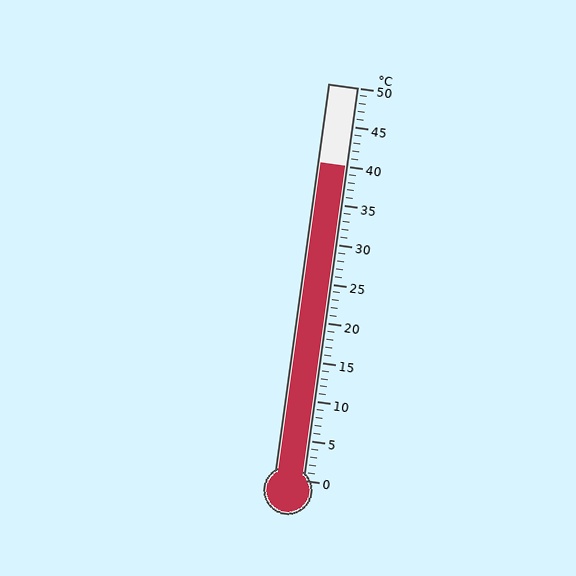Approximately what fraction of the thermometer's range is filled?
The thermometer is filled to approximately 80% of its range.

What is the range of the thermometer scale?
The thermometer scale ranges from 0°C to 50°C.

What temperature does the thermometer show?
The thermometer shows approximately 40°C.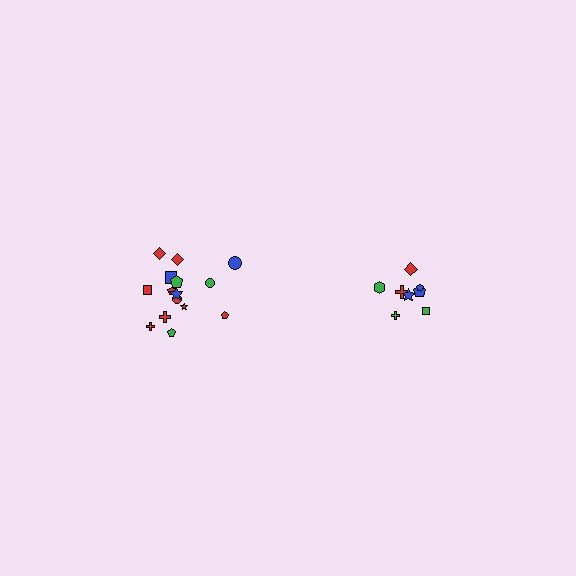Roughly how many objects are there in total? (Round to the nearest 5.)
Roughly 25 objects in total.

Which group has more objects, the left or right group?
The left group.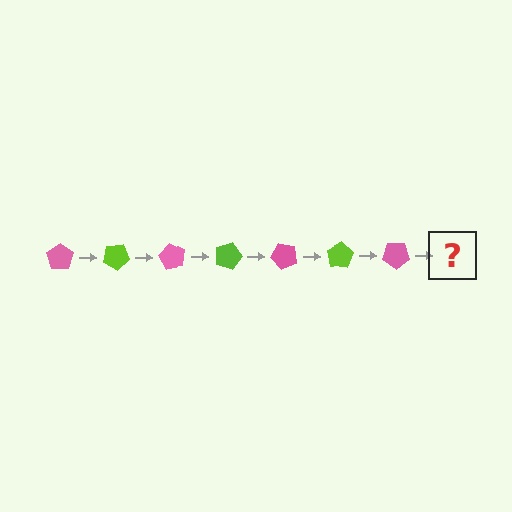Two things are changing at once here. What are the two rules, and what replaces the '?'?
The two rules are that it rotates 30 degrees each step and the color cycles through pink and lime. The '?' should be a lime pentagon, rotated 210 degrees from the start.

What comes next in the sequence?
The next element should be a lime pentagon, rotated 210 degrees from the start.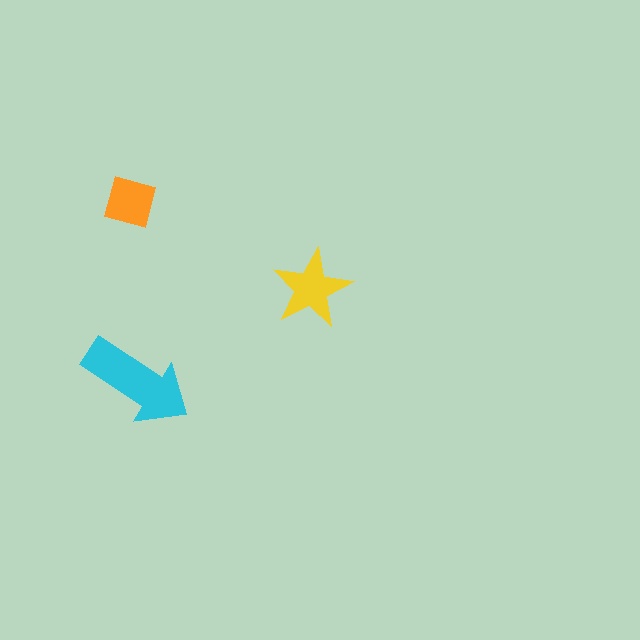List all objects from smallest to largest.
The orange square, the yellow star, the cyan arrow.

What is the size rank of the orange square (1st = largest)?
3rd.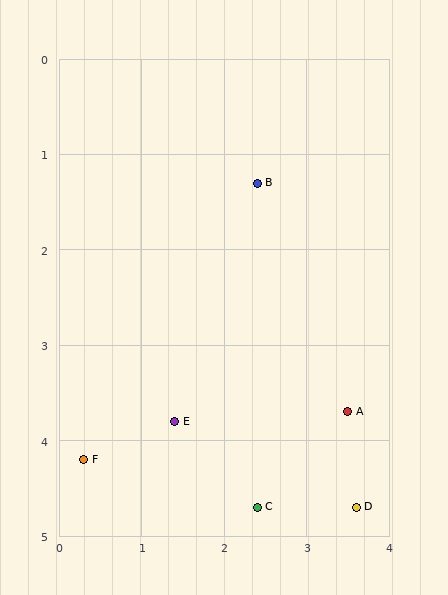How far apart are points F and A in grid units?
Points F and A are about 3.2 grid units apart.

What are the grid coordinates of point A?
Point A is at approximately (3.5, 3.7).